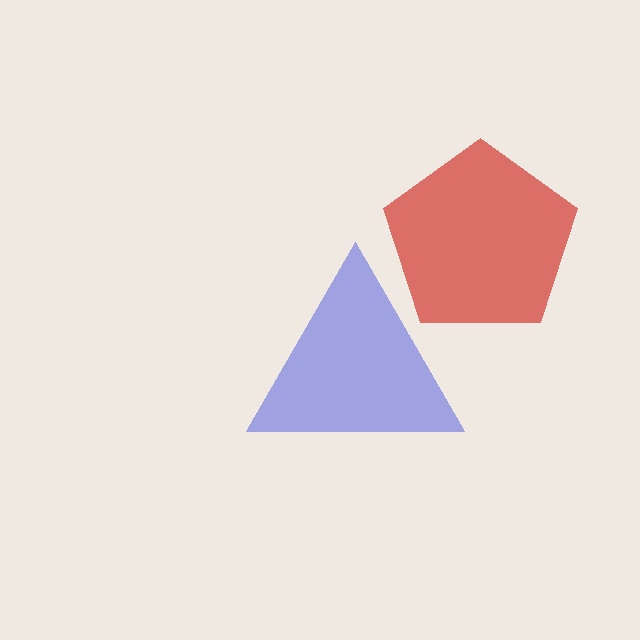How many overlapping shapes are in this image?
There are 2 overlapping shapes in the image.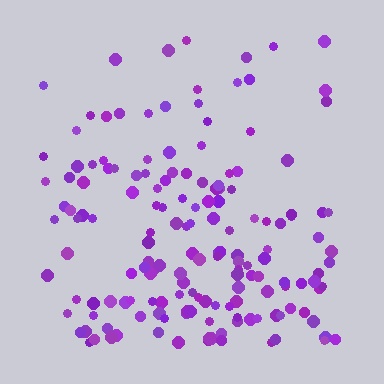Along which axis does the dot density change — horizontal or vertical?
Vertical.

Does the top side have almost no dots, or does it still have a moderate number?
Still a moderate number, just noticeably fewer than the bottom.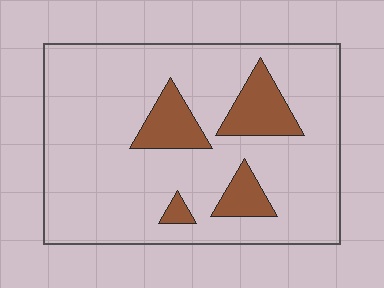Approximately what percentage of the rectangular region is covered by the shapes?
Approximately 15%.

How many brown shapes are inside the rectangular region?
4.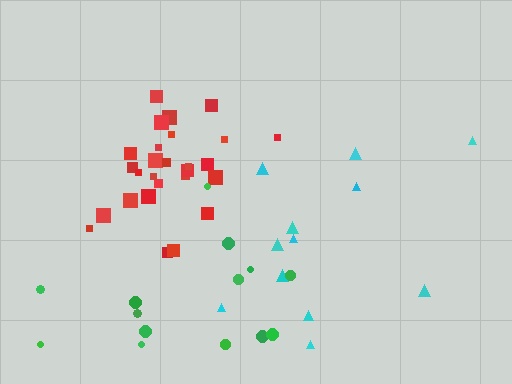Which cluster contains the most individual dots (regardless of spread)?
Red (28).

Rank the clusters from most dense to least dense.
red, cyan, green.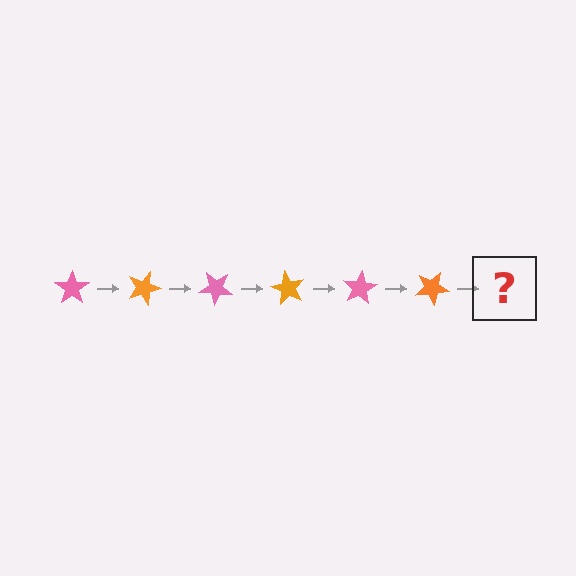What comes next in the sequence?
The next element should be a pink star, rotated 120 degrees from the start.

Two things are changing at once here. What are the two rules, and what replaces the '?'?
The two rules are that it rotates 20 degrees each step and the color cycles through pink and orange. The '?' should be a pink star, rotated 120 degrees from the start.